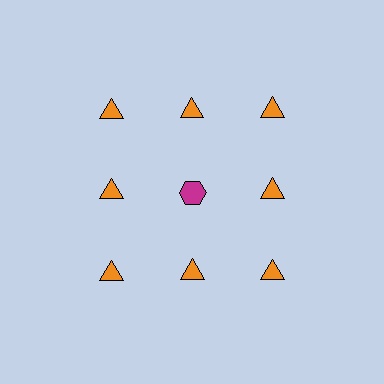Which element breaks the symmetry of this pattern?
The magenta hexagon in the second row, second from left column breaks the symmetry. All other shapes are orange triangles.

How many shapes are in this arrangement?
There are 9 shapes arranged in a grid pattern.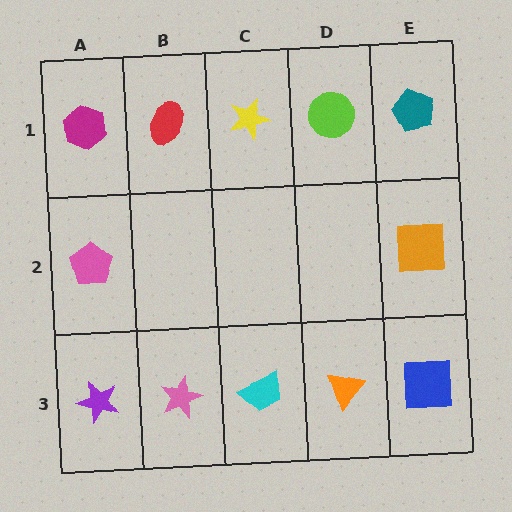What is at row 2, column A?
A pink pentagon.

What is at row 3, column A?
A purple star.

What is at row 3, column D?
An orange triangle.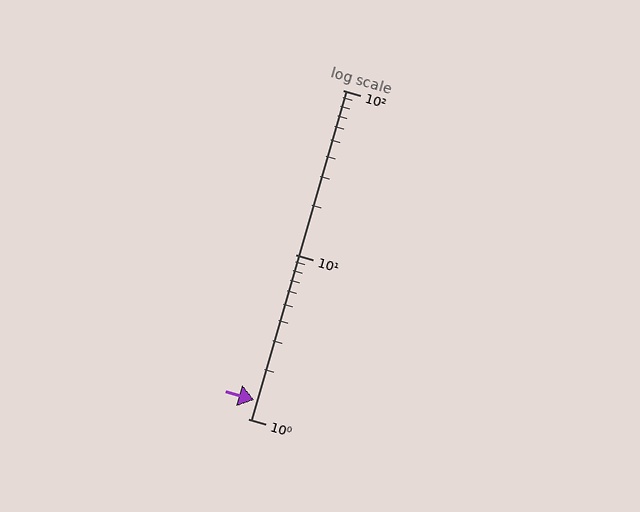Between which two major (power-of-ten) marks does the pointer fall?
The pointer is between 1 and 10.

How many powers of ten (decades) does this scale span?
The scale spans 2 decades, from 1 to 100.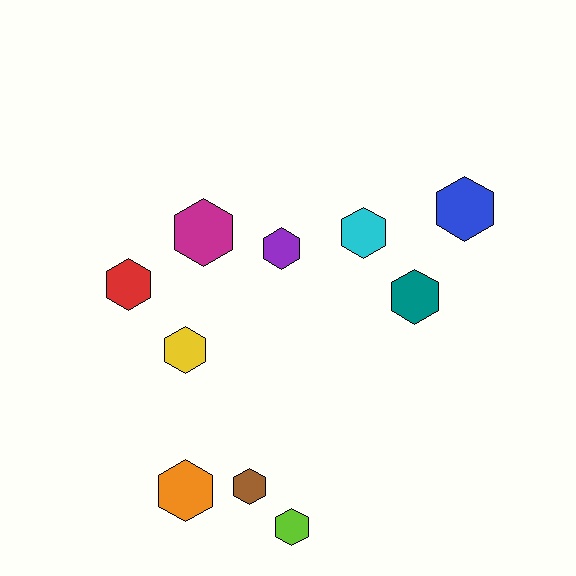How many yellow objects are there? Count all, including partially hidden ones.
There is 1 yellow object.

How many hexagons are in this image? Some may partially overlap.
There are 10 hexagons.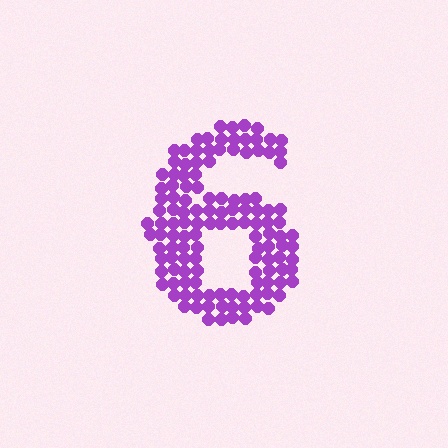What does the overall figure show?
The overall figure shows the digit 6.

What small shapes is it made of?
It is made of small circles.